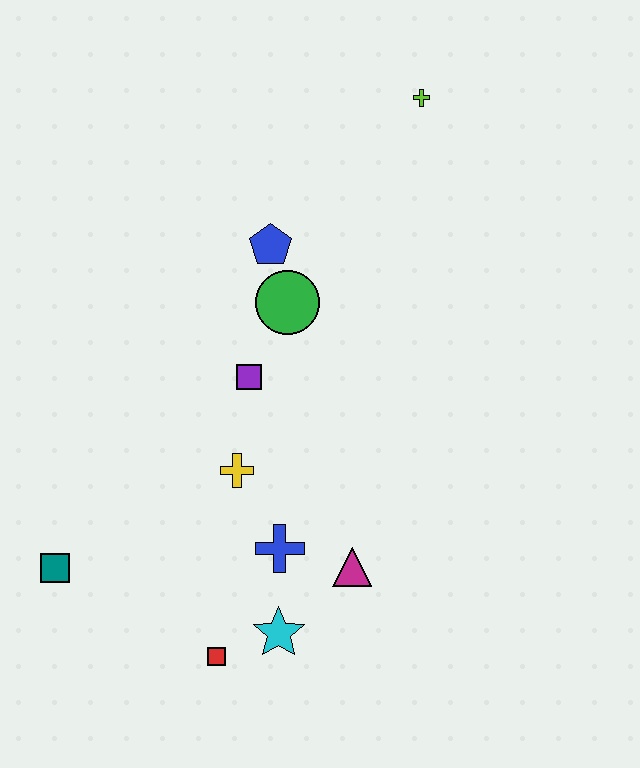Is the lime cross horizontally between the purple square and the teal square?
No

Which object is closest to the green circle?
The blue pentagon is closest to the green circle.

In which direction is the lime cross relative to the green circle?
The lime cross is above the green circle.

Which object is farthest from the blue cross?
The lime cross is farthest from the blue cross.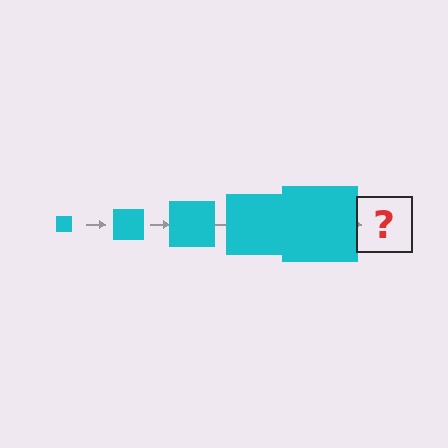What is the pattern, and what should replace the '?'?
The pattern is that the square gets progressively larger each step. The '?' should be a cyan square, larger than the previous one.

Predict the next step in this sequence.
The next step is a cyan square, larger than the previous one.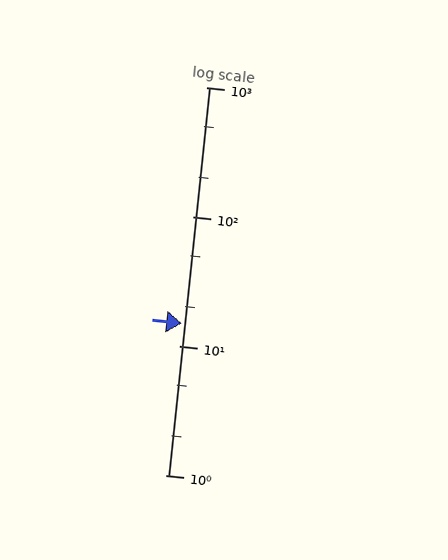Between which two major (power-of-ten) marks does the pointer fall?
The pointer is between 10 and 100.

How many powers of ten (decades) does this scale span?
The scale spans 3 decades, from 1 to 1000.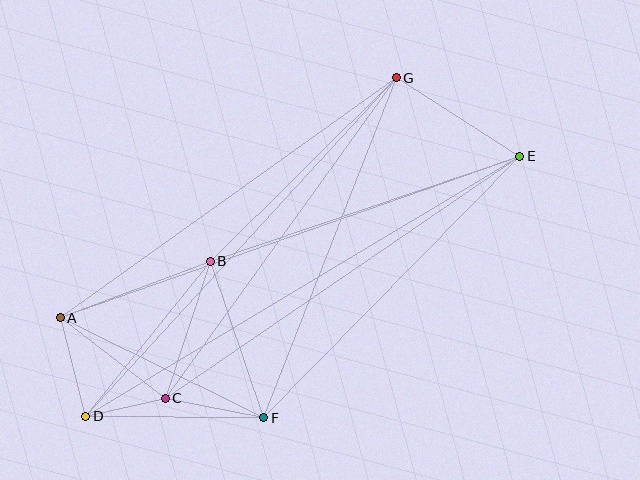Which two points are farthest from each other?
Points D and E are farthest from each other.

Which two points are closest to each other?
Points C and D are closest to each other.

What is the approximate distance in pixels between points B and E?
The distance between B and E is approximately 327 pixels.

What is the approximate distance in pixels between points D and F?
The distance between D and F is approximately 178 pixels.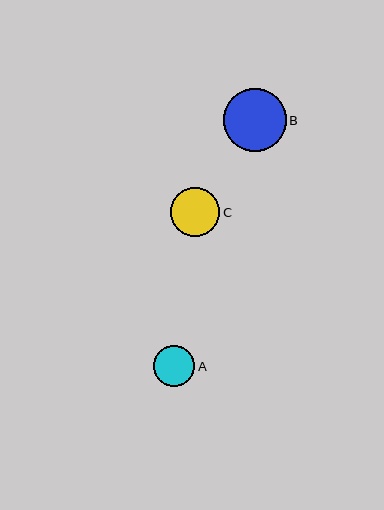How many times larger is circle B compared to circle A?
Circle B is approximately 1.5 times the size of circle A.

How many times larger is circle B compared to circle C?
Circle B is approximately 1.3 times the size of circle C.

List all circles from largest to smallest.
From largest to smallest: B, C, A.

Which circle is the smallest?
Circle A is the smallest with a size of approximately 41 pixels.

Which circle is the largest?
Circle B is the largest with a size of approximately 63 pixels.